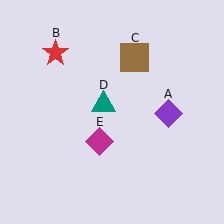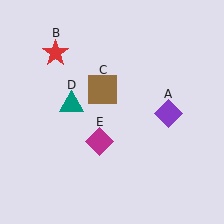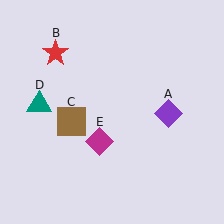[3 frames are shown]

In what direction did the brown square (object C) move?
The brown square (object C) moved down and to the left.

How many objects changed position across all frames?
2 objects changed position: brown square (object C), teal triangle (object D).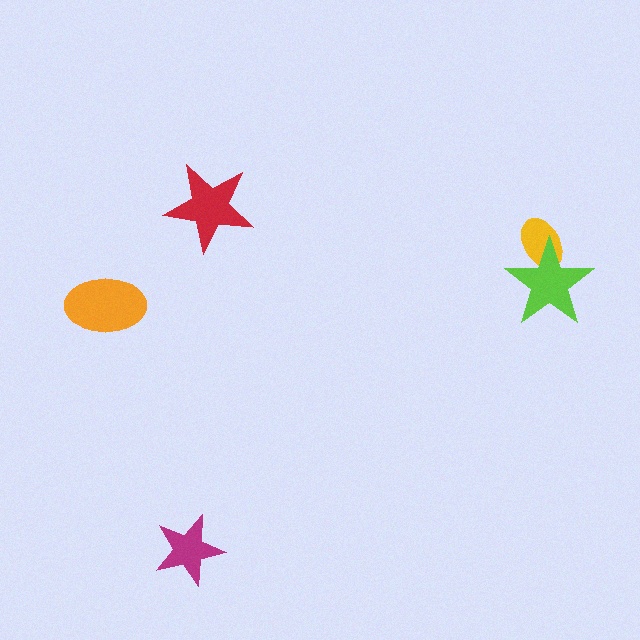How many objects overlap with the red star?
0 objects overlap with the red star.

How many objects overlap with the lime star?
1 object overlaps with the lime star.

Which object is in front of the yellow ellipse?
The lime star is in front of the yellow ellipse.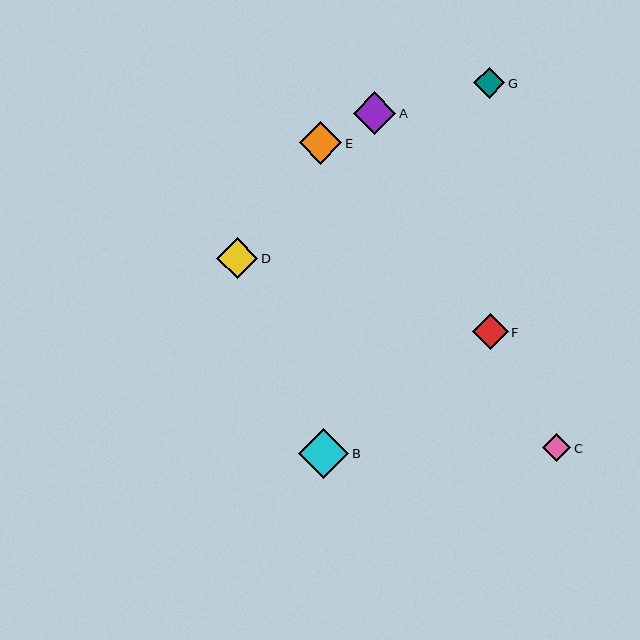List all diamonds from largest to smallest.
From largest to smallest: B, E, A, D, F, G, C.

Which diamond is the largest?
Diamond B is the largest with a size of approximately 51 pixels.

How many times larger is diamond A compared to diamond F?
Diamond A is approximately 1.2 times the size of diamond F.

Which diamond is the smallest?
Diamond C is the smallest with a size of approximately 28 pixels.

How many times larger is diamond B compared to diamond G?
Diamond B is approximately 1.6 times the size of diamond G.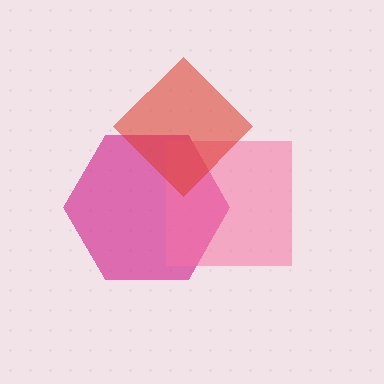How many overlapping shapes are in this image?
There are 3 overlapping shapes in the image.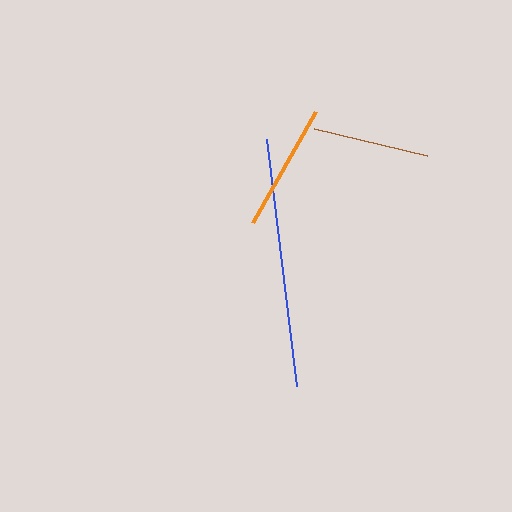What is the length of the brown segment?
The brown segment is approximately 116 pixels long.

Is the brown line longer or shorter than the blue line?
The blue line is longer than the brown line.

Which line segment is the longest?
The blue line is the longest at approximately 249 pixels.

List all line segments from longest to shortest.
From longest to shortest: blue, orange, brown.